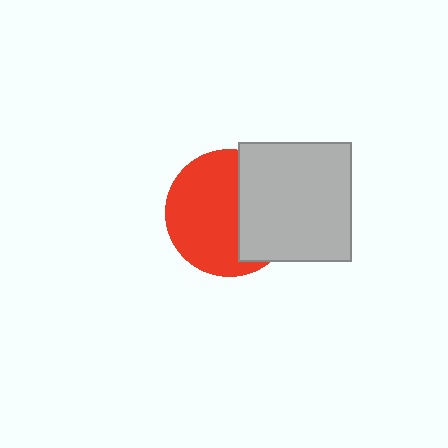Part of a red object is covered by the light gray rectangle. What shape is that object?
It is a circle.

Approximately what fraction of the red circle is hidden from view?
Roughly 40% of the red circle is hidden behind the light gray rectangle.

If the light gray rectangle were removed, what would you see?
You would see the complete red circle.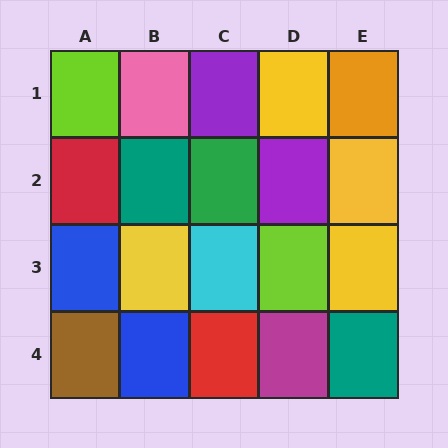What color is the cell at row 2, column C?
Green.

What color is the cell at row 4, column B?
Blue.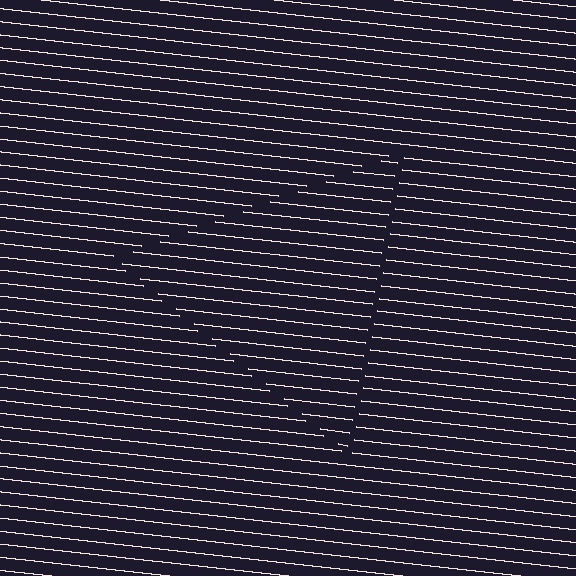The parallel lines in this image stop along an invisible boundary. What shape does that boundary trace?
An illusory triangle. The interior of the shape contains the same grating, shifted by half a period — the contour is defined by the phase discontinuity where line-ends from the inner and outer gratings abut.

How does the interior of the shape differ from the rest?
The interior of the shape contains the same grating, shifted by half a period — the contour is defined by the phase discontinuity where line-ends from the inner and outer gratings abut.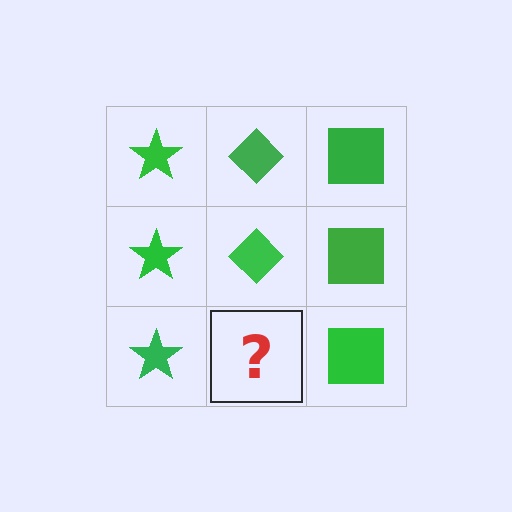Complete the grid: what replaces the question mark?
The question mark should be replaced with a green diamond.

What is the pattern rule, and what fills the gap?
The rule is that each column has a consistent shape. The gap should be filled with a green diamond.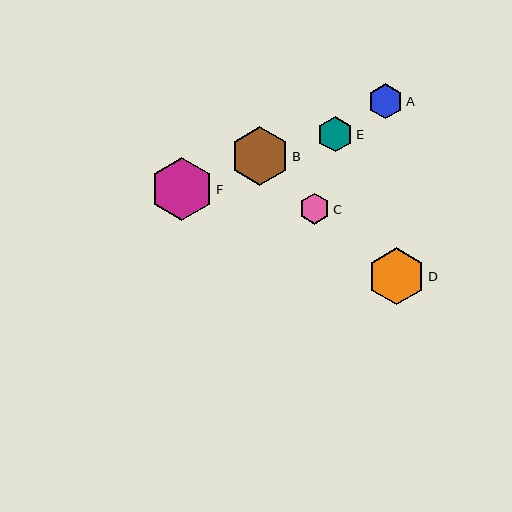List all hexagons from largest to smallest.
From largest to smallest: F, B, D, E, A, C.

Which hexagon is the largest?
Hexagon F is the largest with a size of approximately 63 pixels.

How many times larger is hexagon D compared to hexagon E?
Hexagon D is approximately 1.6 times the size of hexagon E.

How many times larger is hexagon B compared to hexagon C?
Hexagon B is approximately 1.9 times the size of hexagon C.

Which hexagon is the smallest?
Hexagon C is the smallest with a size of approximately 31 pixels.